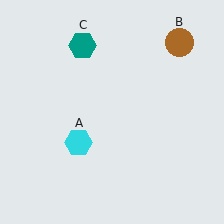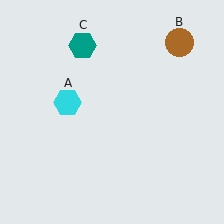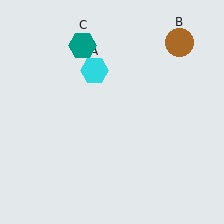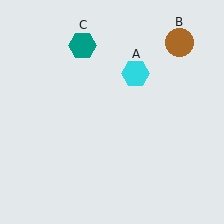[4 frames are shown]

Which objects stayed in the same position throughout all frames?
Brown circle (object B) and teal hexagon (object C) remained stationary.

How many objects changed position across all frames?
1 object changed position: cyan hexagon (object A).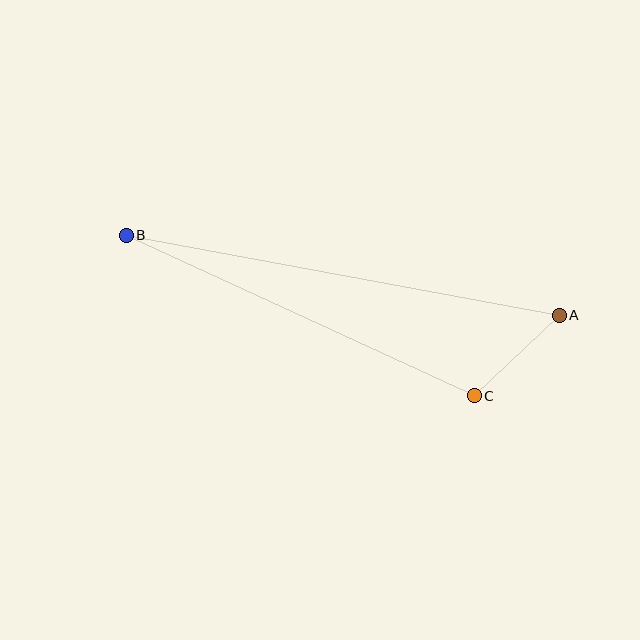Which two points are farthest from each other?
Points A and B are farthest from each other.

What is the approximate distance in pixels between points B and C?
The distance between B and C is approximately 383 pixels.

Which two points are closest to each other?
Points A and C are closest to each other.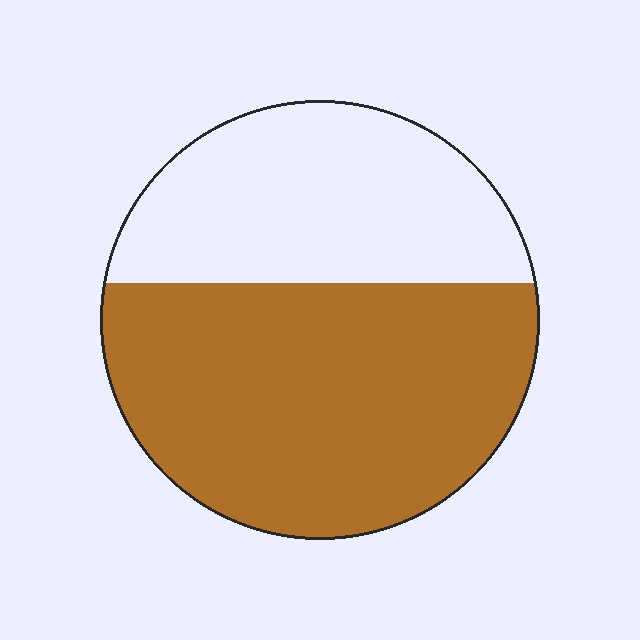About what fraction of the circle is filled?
About three fifths (3/5).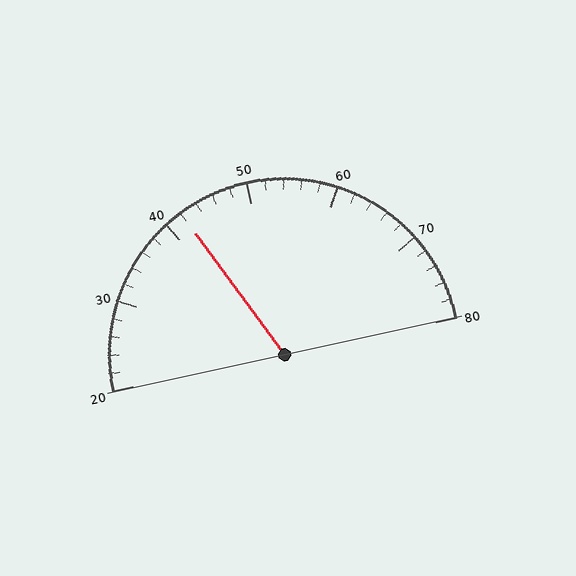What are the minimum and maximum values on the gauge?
The gauge ranges from 20 to 80.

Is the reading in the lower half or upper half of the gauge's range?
The reading is in the lower half of the range (20 to 80).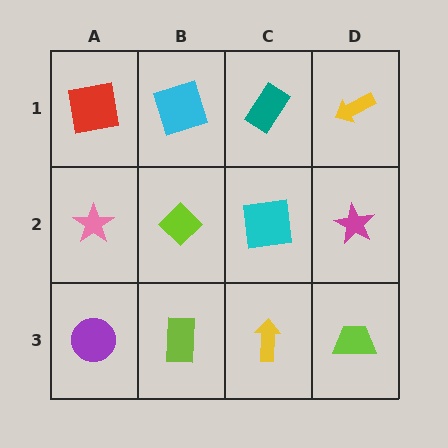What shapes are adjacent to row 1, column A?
A pink star (row 2, column A), a cyan square (row 1, column B).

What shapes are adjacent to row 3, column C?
A cyan square (row 2, column C), a lime rectangle (row 3, column B), a lime trapezoid (row 3, column D).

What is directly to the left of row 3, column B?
A purple circle.